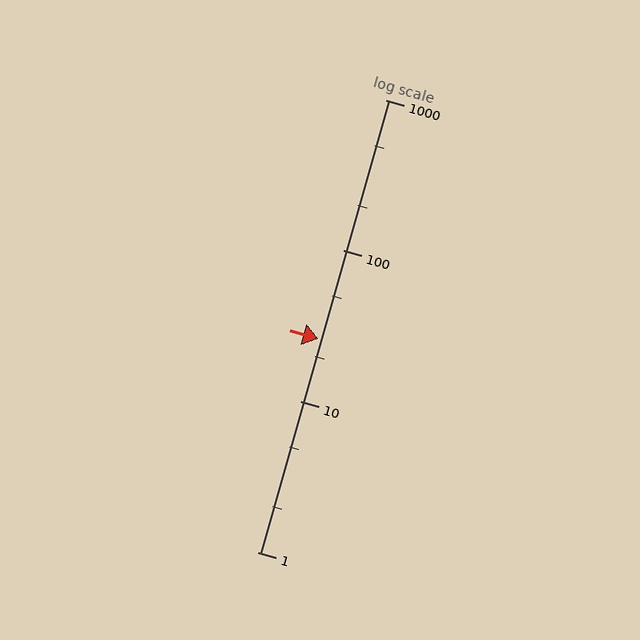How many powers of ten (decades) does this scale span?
The scale spans 3 decades, from 1 to 1000.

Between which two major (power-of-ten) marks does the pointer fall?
The pointer is between 10 and 100.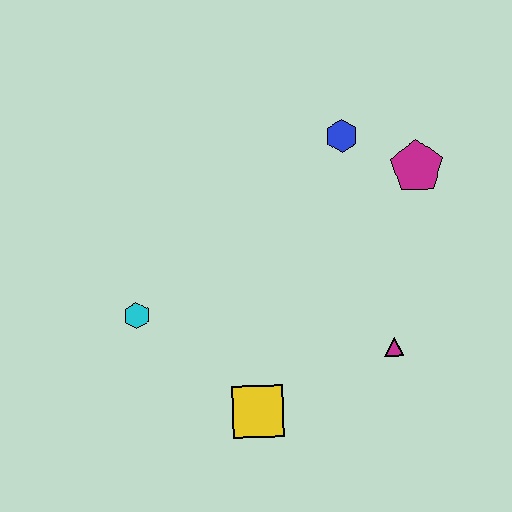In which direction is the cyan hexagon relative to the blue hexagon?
The cyan hexagon is to the left of the blue hexagon.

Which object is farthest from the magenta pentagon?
The cyan hexagon is farthest from the magenta pentagon.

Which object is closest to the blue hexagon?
The magenta pentagon is closest to the blue hexagon.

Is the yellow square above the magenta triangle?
No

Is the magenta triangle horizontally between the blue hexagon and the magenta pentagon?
Yes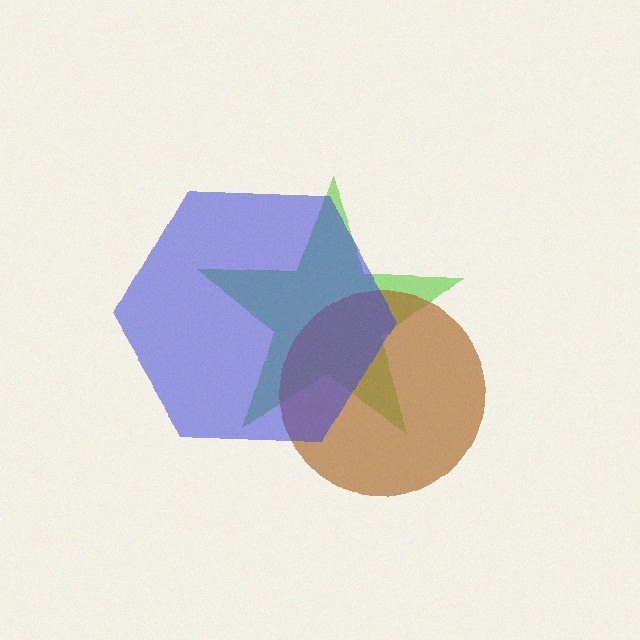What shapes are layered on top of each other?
The layered shapes are: a lime star, a brown circle, a blue hexagon.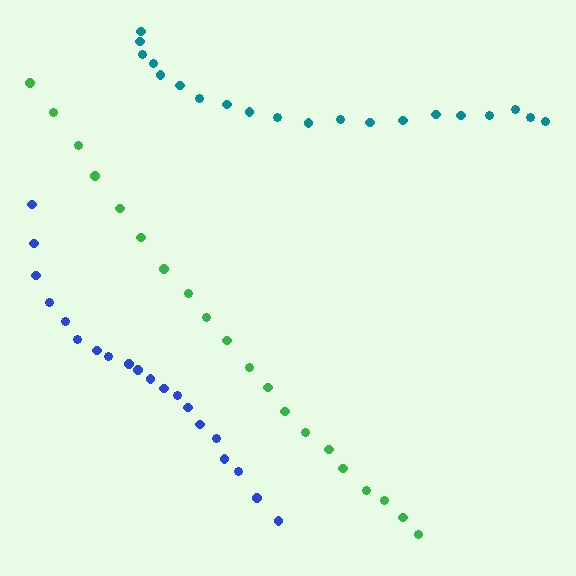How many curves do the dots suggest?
There are 3 distinct paths.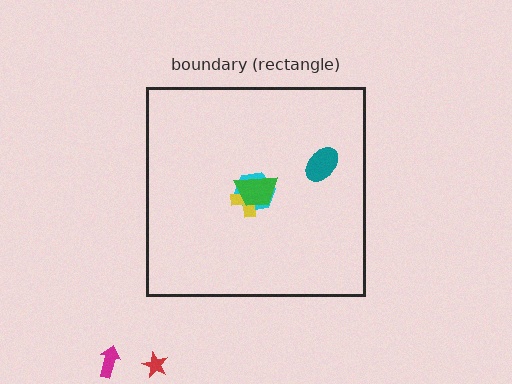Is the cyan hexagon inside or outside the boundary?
Inside.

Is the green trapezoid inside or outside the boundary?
Inside.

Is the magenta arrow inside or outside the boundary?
Outside.